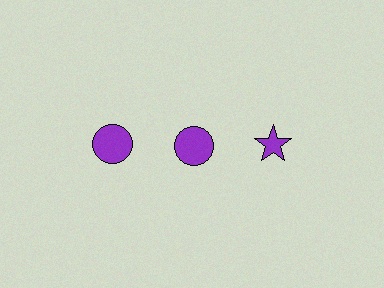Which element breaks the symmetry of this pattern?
The purple star in the top row, center column breaks the symmetry. All other shapes are purple circles.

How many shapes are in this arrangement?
There are 3 shapes arranged in a grid pattern.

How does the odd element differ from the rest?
It has a different shape: star instead of circle.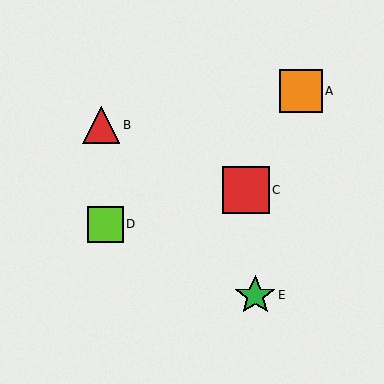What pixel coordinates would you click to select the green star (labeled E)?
Click at (255, 295) to select the green star E.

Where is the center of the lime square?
The center of the lime square is at (105, 224).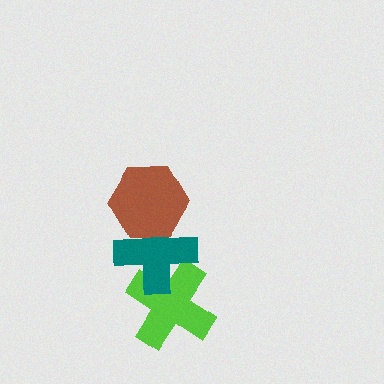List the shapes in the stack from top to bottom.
From top to bottom: the brown hexagon, the teal cross, the lime cross.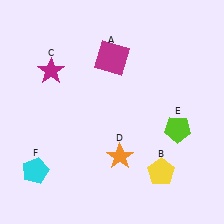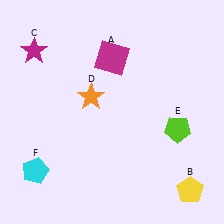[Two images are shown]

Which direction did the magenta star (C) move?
The magenta star (C) moved up.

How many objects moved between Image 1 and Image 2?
3 objects moved between the two images.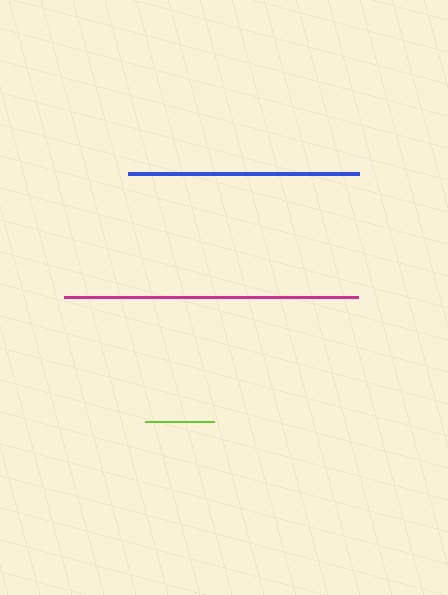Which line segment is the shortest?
The lime line is the shortest at approximately 68 pixels.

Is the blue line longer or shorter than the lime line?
The blue line is longer than the lime line.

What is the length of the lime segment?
The lime segment is approximately 68 pixels long.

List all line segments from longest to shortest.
From longest to shortest: magenta, blue, lime.